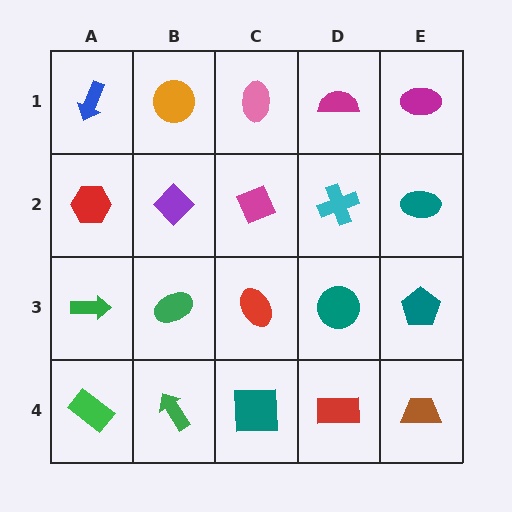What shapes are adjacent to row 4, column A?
A green arrow (row 3, column A), a green arrow (row 4, column B).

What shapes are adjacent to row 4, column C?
A red ellipse (row 3, column C), a green arrow (row 4, column B), a red rectangle (row 4, column D).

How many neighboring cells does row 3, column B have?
4.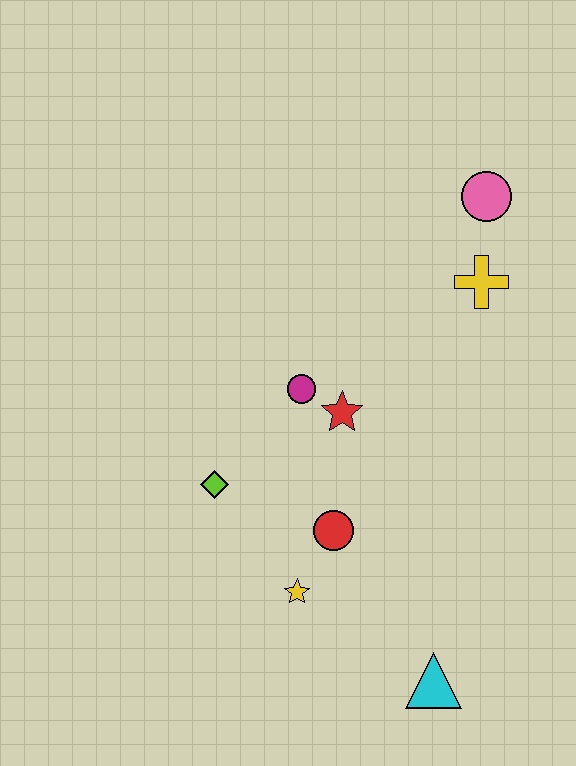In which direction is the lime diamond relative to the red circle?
The lime diamond is to the left of the red circle.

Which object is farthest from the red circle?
The pink circle is farthest from the red circle.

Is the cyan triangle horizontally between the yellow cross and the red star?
Yes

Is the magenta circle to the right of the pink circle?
No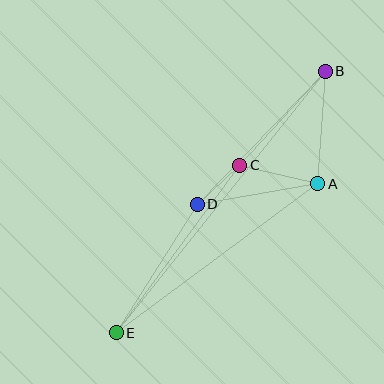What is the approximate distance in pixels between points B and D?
The distance between B and D is approximately 185 pixels.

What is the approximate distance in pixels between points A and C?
The distance between A and C is approximately 80 pixels.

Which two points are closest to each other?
Points C and D are closest to each other.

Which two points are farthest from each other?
Points B and E are farthest from each other.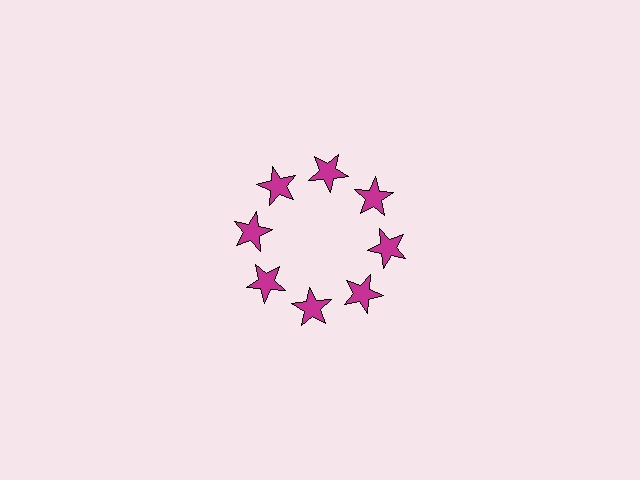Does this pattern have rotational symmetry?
Yes, this pattern has 8-fold rotational symmetry. It looks the same after rotating 45 degrees around the center.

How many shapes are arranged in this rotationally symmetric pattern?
There are 8 shapes, arranged in 8 groups of 1.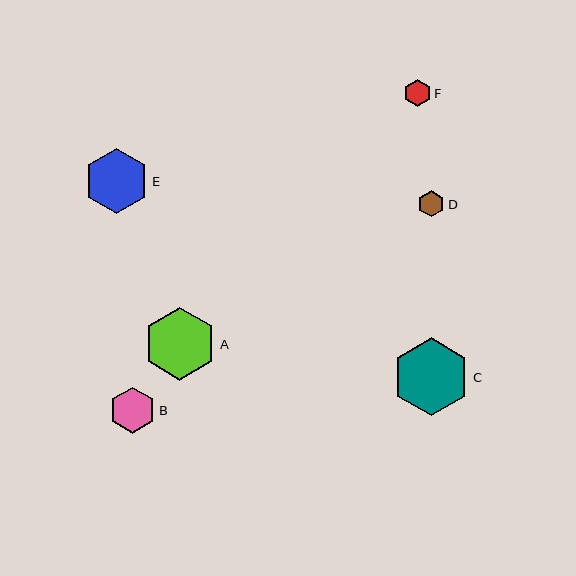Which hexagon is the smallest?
Hexagon D is the smallest with a size of approximately 26 pixels.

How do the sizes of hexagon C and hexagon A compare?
Hexagon C and hexagon A are approximately the same size.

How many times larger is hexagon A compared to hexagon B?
Hexagon A is approximately 1.6 times the size of hexagon B.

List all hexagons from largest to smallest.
From largest to smallest: C, A, E, B, F, D.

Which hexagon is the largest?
Hexagon C is the largest with a size of approximately 78 pixels.